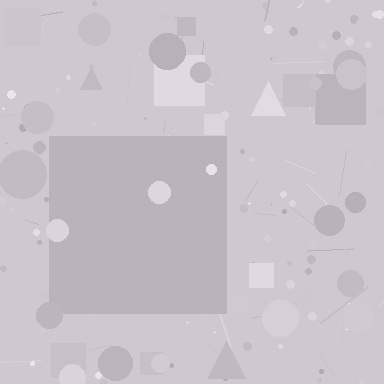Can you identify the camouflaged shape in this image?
The camouflaged shape is a square.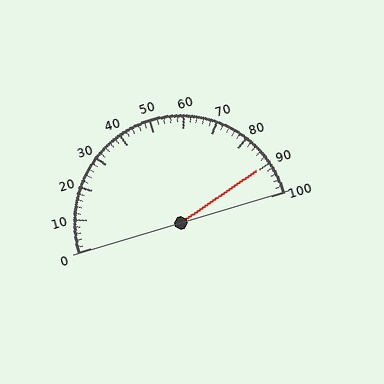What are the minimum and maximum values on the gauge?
The gauge ranges from 0 to 100.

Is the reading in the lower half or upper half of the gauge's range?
The reading is in the upper half of the range (0 to 100).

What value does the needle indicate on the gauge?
The needle indicates approximately 90.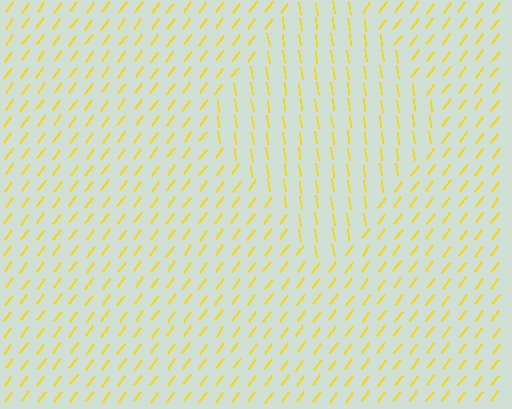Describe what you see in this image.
The image is filled with small yellow line segments. A diamond region in the image has lines oriented differently from the surrounding lines, creating a visible texture boundary.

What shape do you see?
I see a diamond.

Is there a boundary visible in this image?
Yes, there is a texture boundary formed by a change in line orientation.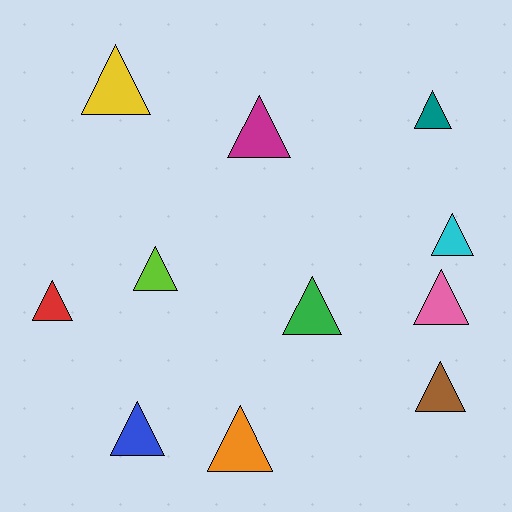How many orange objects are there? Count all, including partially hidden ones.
There is 1 orange object.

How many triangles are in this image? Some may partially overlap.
There are 11 triangles.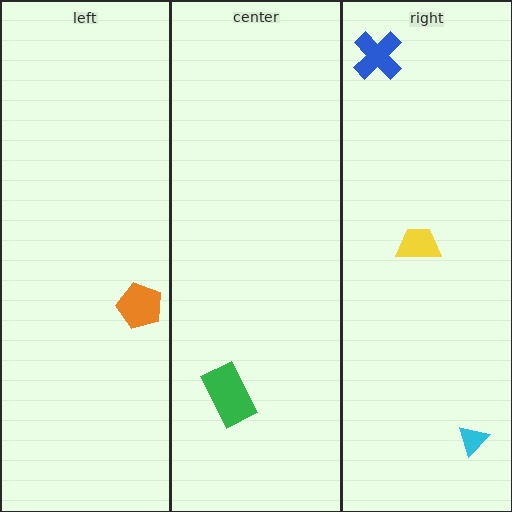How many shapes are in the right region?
3.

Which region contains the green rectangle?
The center region.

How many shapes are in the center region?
1.